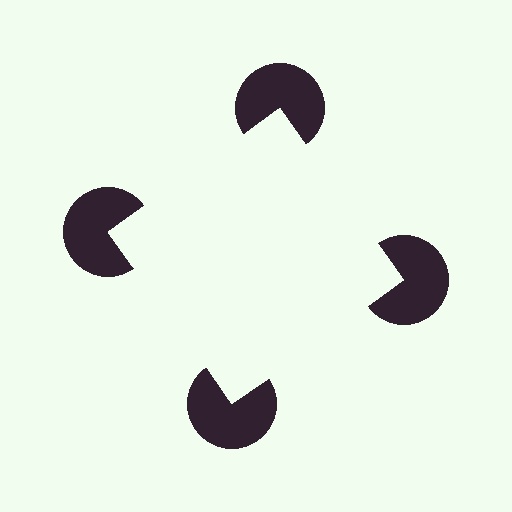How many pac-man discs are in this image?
There are 4 — one at each vertex of the illusory square.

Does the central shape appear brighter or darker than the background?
It typically appears slightly brighter than the background, even though no actual brightness change is drawn.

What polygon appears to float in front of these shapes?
An illusory square — its edges are inferred from the aligned wedge cuts in the pac-man discs, not physically drawn.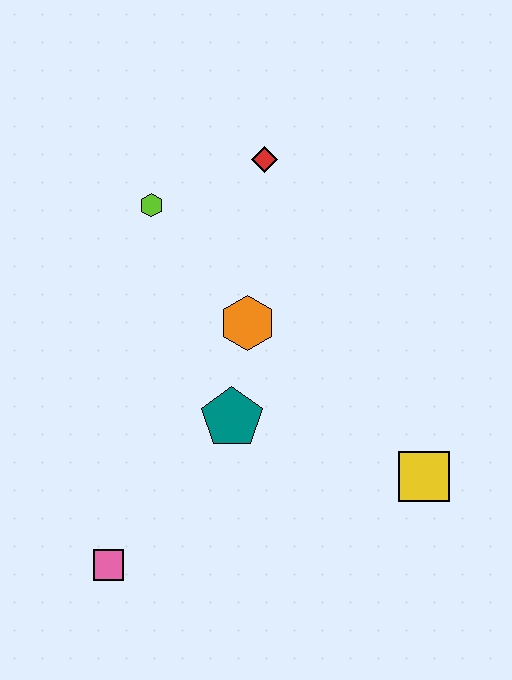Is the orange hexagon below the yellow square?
No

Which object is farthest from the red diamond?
The pink square is farthest from the red diamond.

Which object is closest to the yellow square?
The teal pentagon is closest to the yellow square.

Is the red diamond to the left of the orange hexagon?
No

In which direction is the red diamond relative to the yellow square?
The red diamond is above the yellow square.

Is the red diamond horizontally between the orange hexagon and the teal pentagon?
No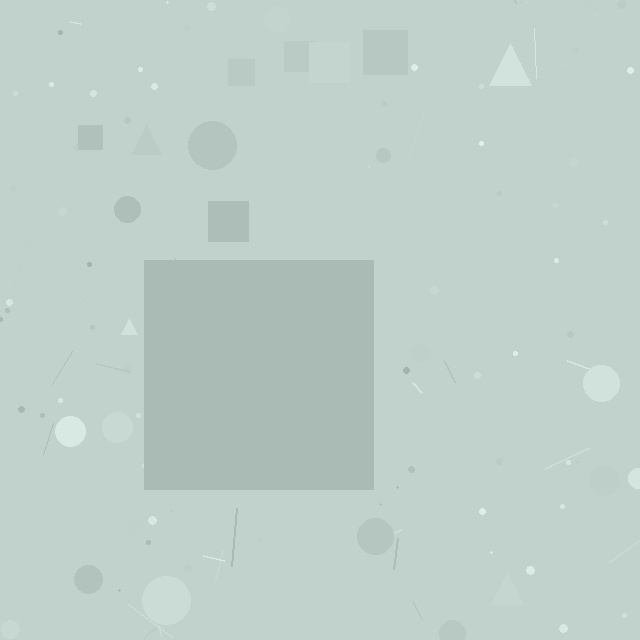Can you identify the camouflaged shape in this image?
The camouflaged shape is a square.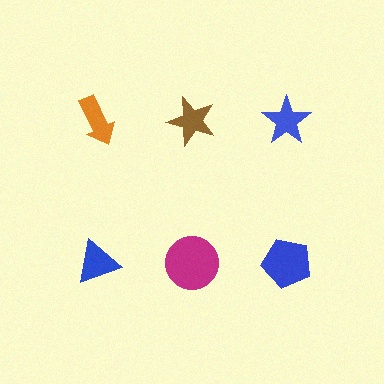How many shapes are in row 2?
3 shapes.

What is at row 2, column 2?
A magenta circle.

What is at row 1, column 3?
A blue star.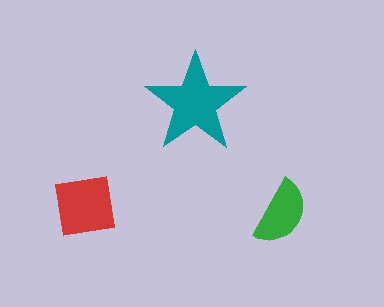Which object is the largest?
The teal star.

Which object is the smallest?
The green semicircle.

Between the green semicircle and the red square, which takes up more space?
The red square.